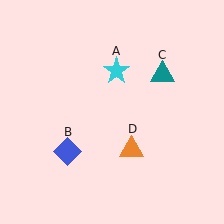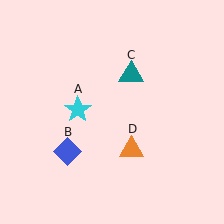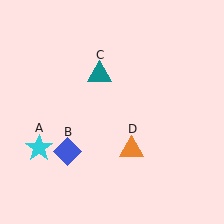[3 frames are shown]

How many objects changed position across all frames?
2 objects changed position: cyan star (object A), teal triangle (object C).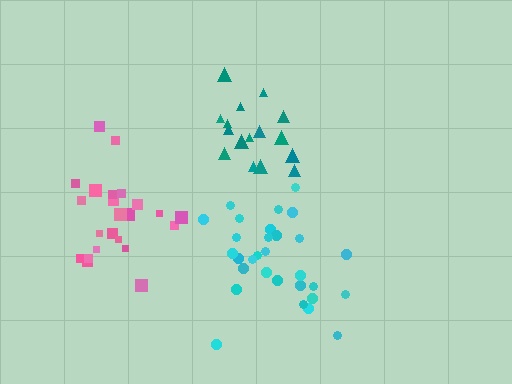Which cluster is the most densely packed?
Teal.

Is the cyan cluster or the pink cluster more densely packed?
Cyan.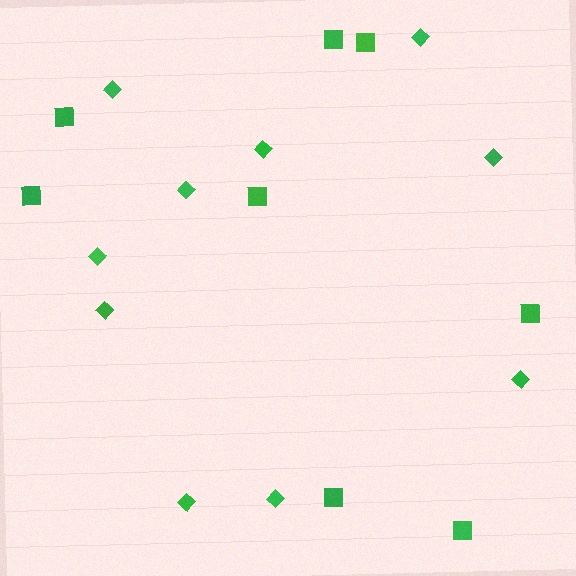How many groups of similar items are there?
There are 2 groups: one group of diamonds (10) and one group of squares (8).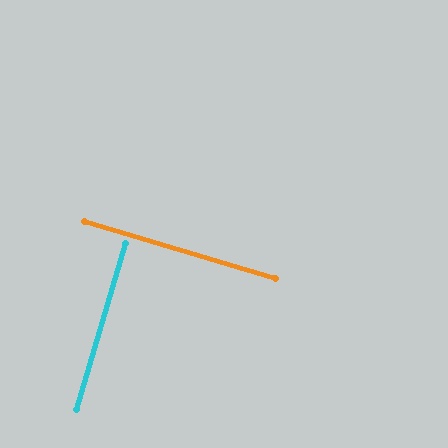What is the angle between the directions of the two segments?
Approximately 90 degrees.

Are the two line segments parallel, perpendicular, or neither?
Perpendicular — they meet at approximately 90°.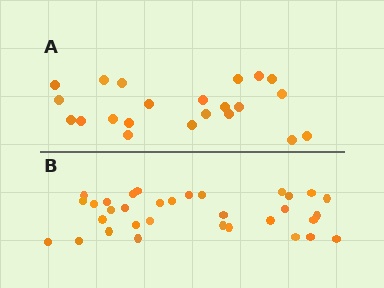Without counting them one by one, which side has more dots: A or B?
Region B (the bottom region) has more dots.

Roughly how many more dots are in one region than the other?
Region B has roughly 12 or so more dots than region A.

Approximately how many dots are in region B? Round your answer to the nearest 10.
About 30 dots. (The exact count is 33, which rounds to 30.)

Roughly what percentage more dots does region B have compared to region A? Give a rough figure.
About 50% more.